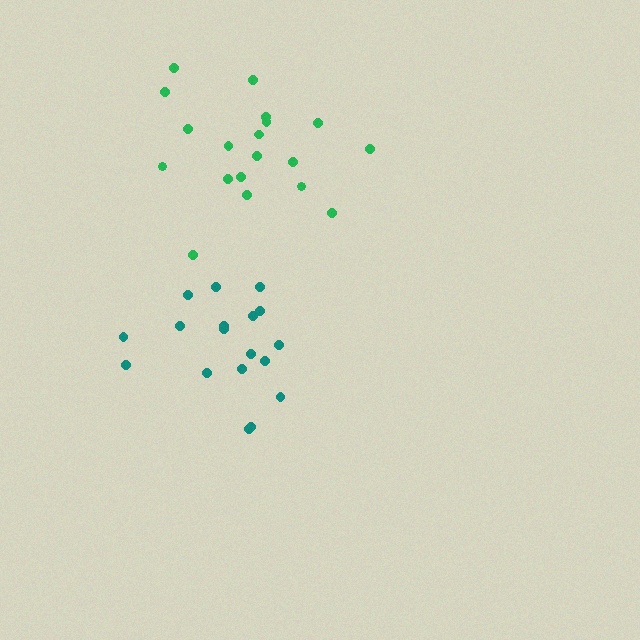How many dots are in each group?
Group 1: 18 dots, Group 2: 19 dots (37 total).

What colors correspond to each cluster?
The clusters are colored: teal, green.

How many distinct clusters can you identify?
There are 2 distinct clusters.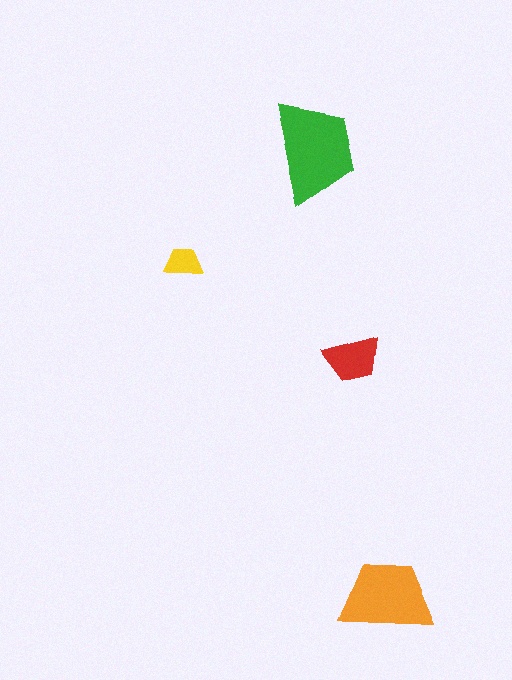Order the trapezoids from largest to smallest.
the green one, the orange one, the red one, the yellow one.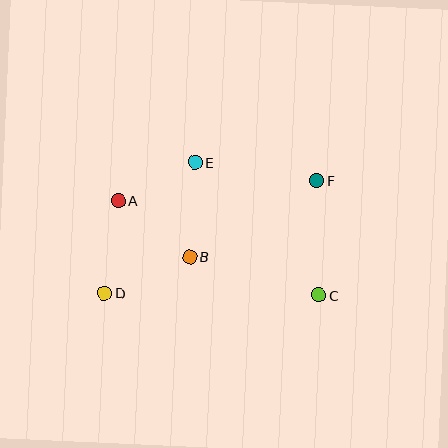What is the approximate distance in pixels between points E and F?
The distance between E and F is approximately 123 pixels.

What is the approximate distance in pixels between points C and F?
The distance between C and F is approximately 114 pixels.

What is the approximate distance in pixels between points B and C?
The distance between B and C is approximately 134 pixels.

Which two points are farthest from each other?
Points D and F are farthest from each other.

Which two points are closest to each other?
Points A and E are closest to each other.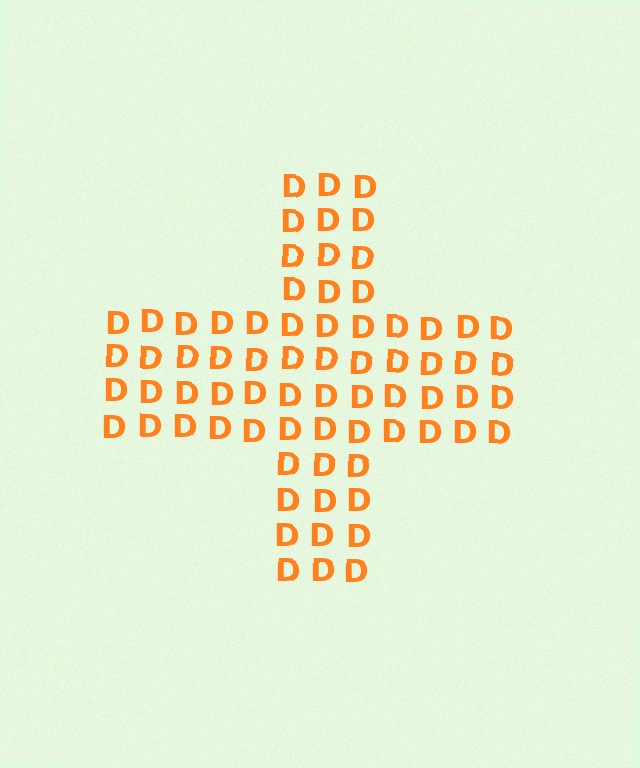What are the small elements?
The small elements are letter D's.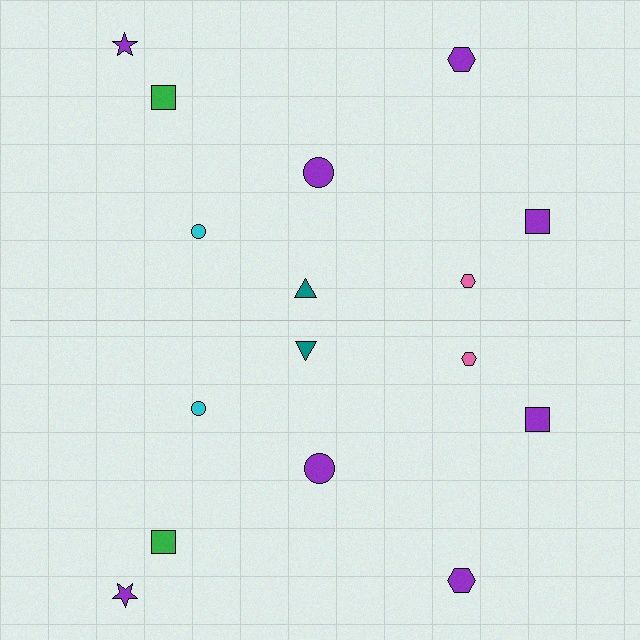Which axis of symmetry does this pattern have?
The pattern has a horizontal axis of symmetry running through the center of the image.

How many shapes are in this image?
There are 16 shapes in this image.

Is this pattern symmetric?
Yes, this pattern has bilateral (reflection) symmetry.